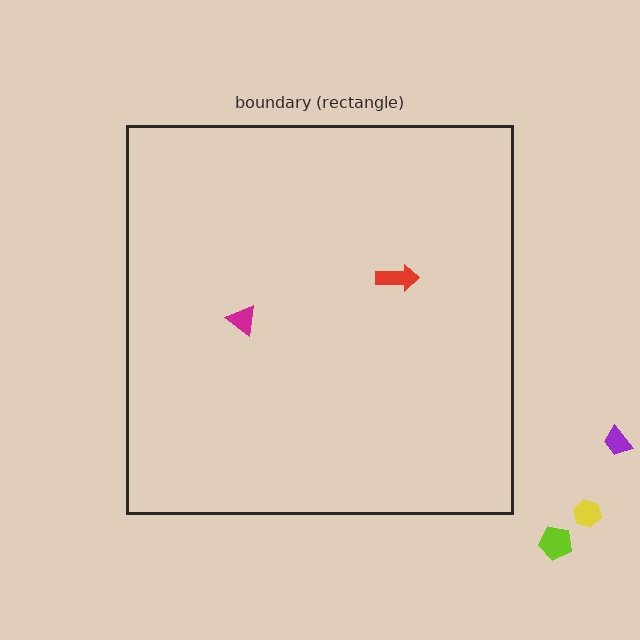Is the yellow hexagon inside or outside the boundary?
Outside.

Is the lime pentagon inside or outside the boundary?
Outside.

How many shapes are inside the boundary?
2 inside, 3 outside.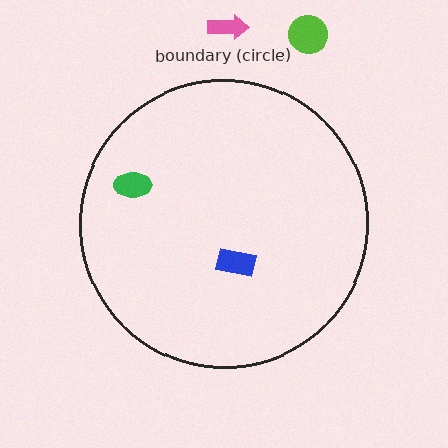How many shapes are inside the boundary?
2 inside, 2 outside.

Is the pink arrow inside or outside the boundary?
Outside.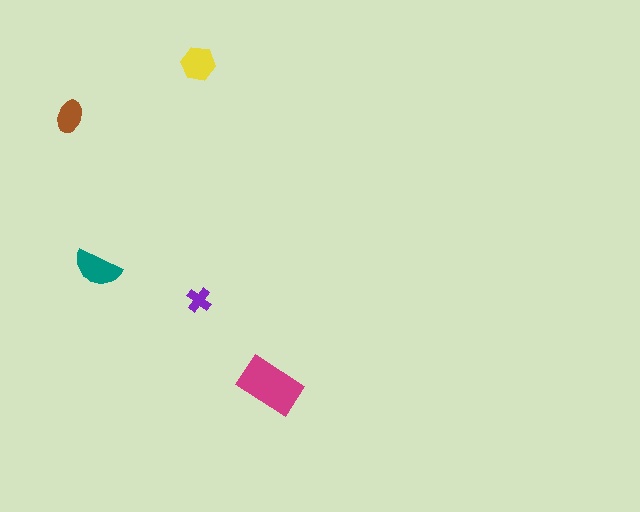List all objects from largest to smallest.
The magenta rectangle, the teal semicircle, the yellow hexagon, the brown ellipse, the purple cross.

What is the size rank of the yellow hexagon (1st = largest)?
3rd.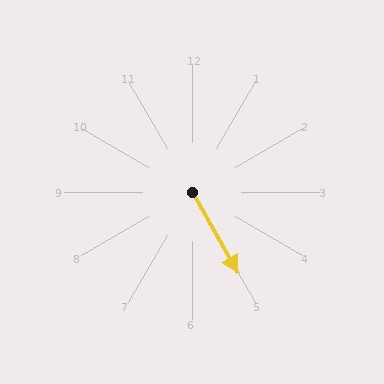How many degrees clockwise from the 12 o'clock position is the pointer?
Approximately 151 degrees.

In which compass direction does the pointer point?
Southeast.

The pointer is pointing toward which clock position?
Roughly 5 o'clock.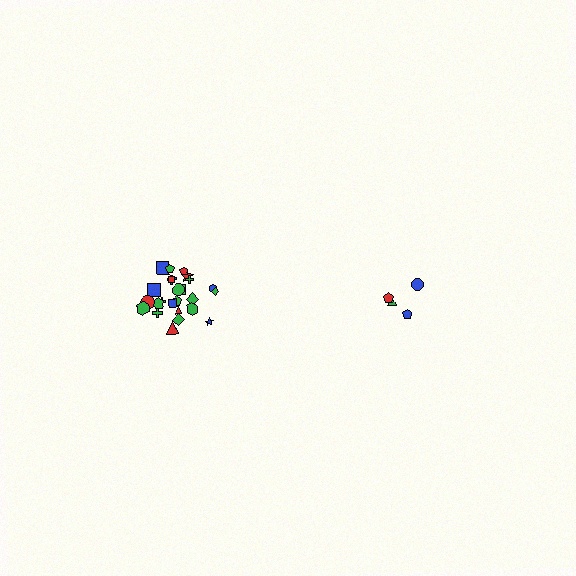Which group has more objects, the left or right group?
The left group.